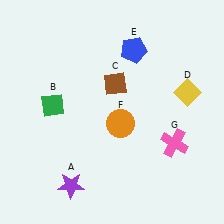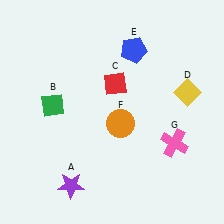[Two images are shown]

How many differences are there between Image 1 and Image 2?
There is 1 difference between the two images.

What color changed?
The diamond (C) changed from brown in Image 1 to red in Image 2.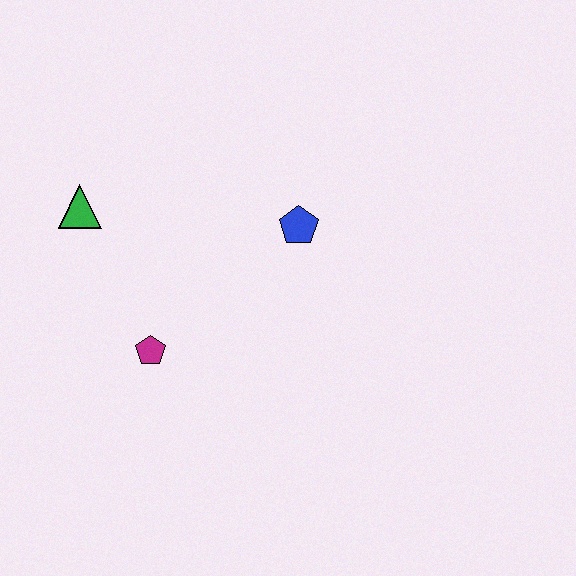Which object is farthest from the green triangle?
The blue pentagon is farthest from the green triangle.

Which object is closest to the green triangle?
The magenta pentagon is closest to the green triangle.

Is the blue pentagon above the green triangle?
No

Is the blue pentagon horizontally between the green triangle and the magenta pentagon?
No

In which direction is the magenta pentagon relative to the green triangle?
The magenta pentagon is below the green triangle.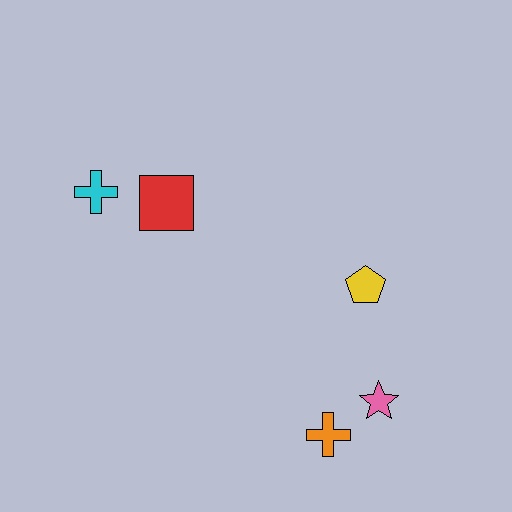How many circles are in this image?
There are no circles.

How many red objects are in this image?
There is 1 red object.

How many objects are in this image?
There are 5 objects.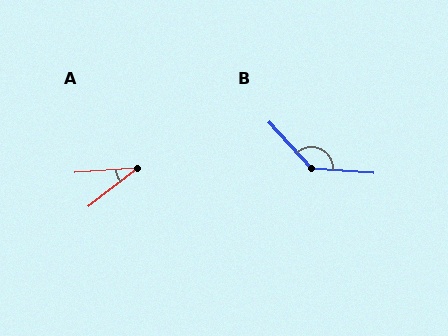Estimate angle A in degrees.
Approximately 33 degrees.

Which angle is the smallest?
A, at approximately 33 degrees.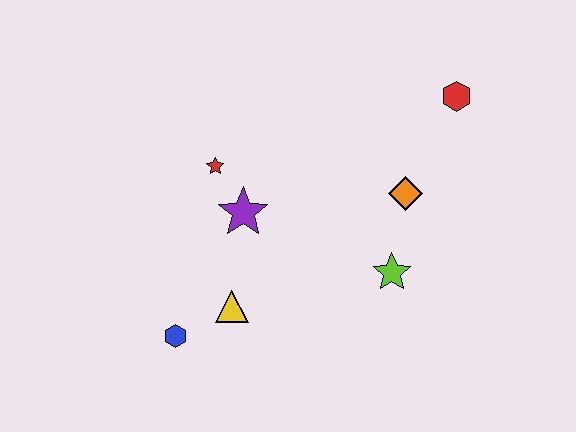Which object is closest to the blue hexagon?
The yellow triangle is closest to the blue hexagon.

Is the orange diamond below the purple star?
No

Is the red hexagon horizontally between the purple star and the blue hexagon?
No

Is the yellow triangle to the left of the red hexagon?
Yes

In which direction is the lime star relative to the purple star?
The lime star is to the right of the purple star.